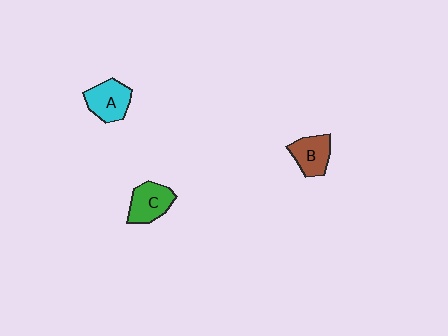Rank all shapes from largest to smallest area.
From largest to smallest: A (cyan), C (green), B (brown).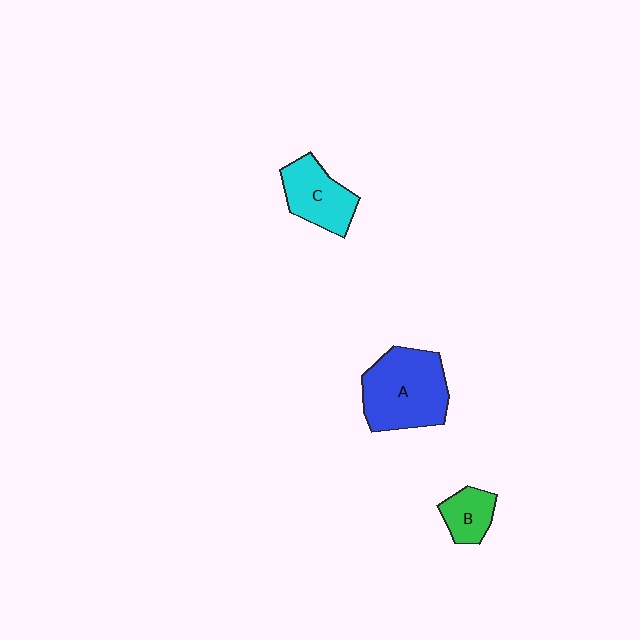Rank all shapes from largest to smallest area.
From largest to smallest: A (blue), C (cyan), B (green).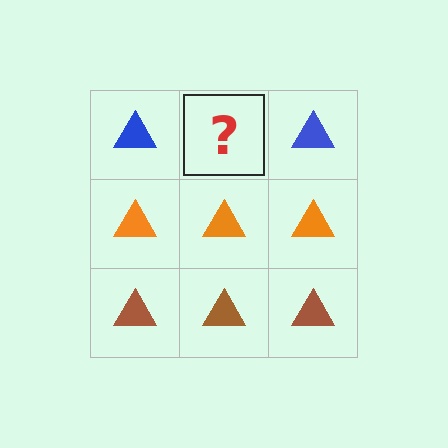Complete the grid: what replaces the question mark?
The question mark should be replaced with a blue triangle.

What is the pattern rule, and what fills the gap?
The rule is that each row has a consistent color. The gap should be filled with a blue triangle.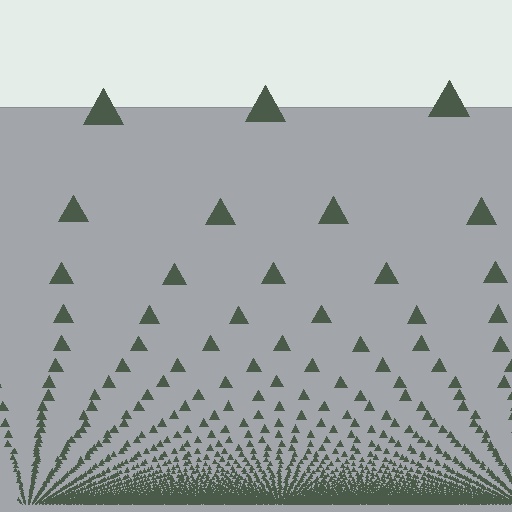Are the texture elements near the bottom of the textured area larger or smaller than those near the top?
Smaller. The gradient is inverted — elements near the bottom are smaller and denser.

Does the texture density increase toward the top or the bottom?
Density increases toward the bottom.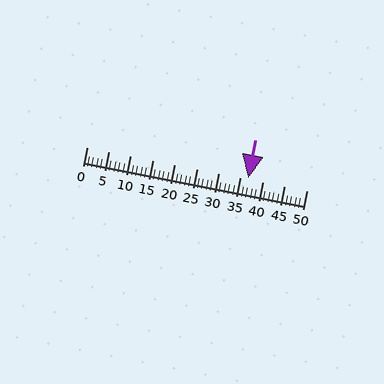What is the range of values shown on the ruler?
The ruler shows values from 0 to 50.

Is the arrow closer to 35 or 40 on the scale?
The arrow is closer to 35.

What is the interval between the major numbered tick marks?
The major tick marks are spaced 5 units apart.